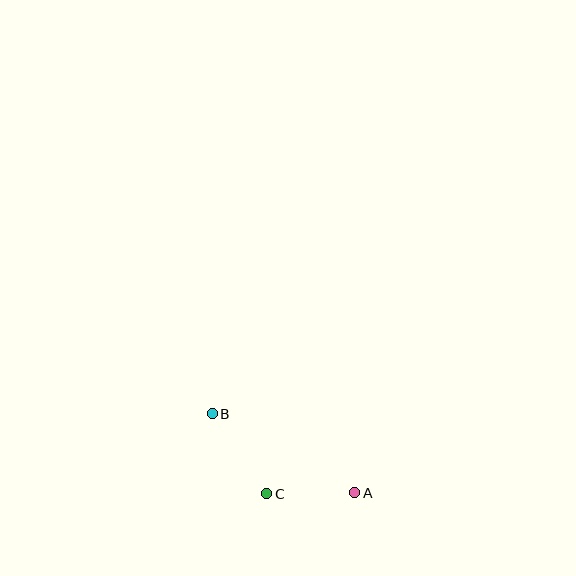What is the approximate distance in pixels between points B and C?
The distance between B and C is approximately 96 pixels.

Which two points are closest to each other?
Points A and C are closest to each other.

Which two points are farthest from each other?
Points A and B are farthest from each other.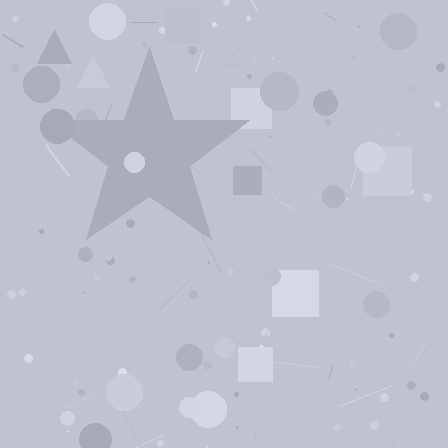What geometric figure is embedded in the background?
A star is embedded in the background.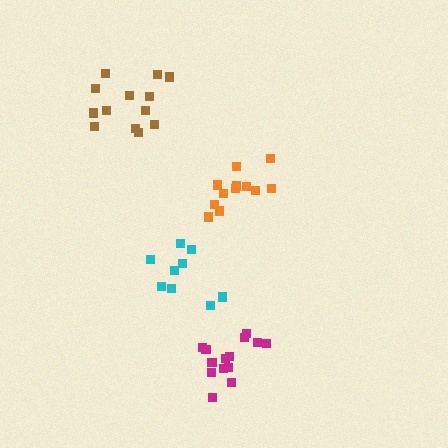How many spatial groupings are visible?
There are 4 spatial groupings.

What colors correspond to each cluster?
The clusters are colored: brown, orange, cyan, magenta.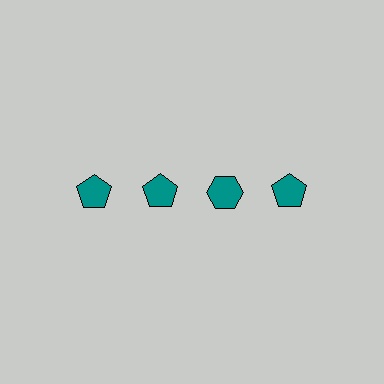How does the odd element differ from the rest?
It has a different shape: hexagon instead of pentagon.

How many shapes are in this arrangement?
There are 4 shapes arranged in a grid pattern.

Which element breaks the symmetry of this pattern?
The teal hexagon in the top row, center column breaks the symmetry. All other shapes are teal pentagons.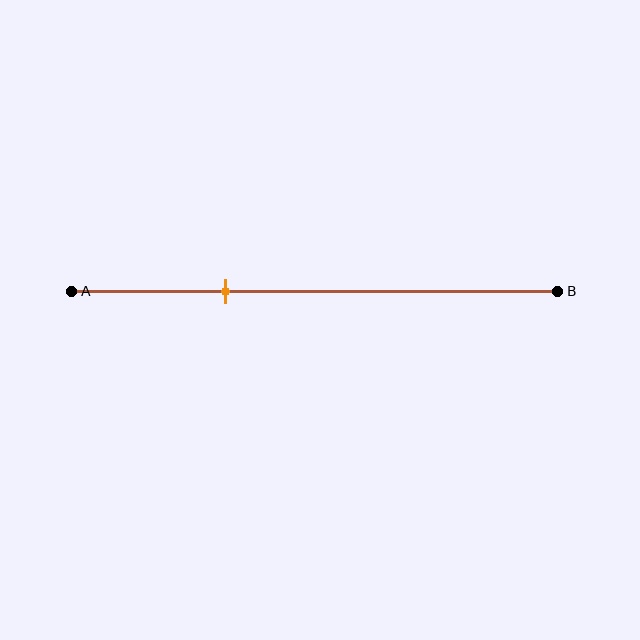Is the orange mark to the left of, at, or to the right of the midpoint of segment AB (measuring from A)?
The orange mark is to the left of the midpoint of segment AB.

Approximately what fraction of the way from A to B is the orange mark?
The orange mark is approximately 30% of the way from A to B.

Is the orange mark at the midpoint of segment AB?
No, the mark is at about 30% from A, not at the 50% midpoint.